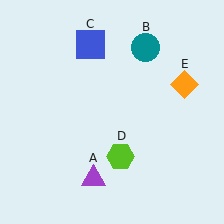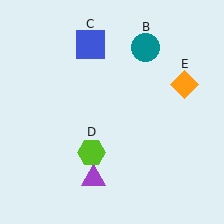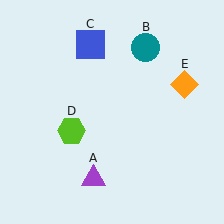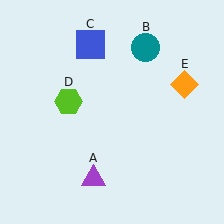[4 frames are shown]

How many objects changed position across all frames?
1 object changed position: lime hexagon (object D).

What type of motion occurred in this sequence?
The lime hexagon (object D) rotated clockwise around the center of the scene.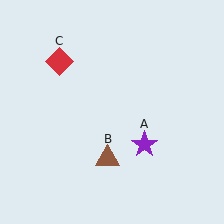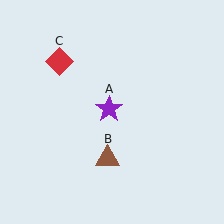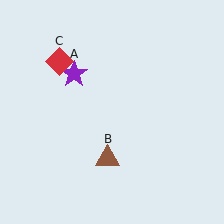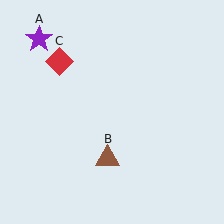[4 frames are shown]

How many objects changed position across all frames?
1 object changed position: purple star (object A).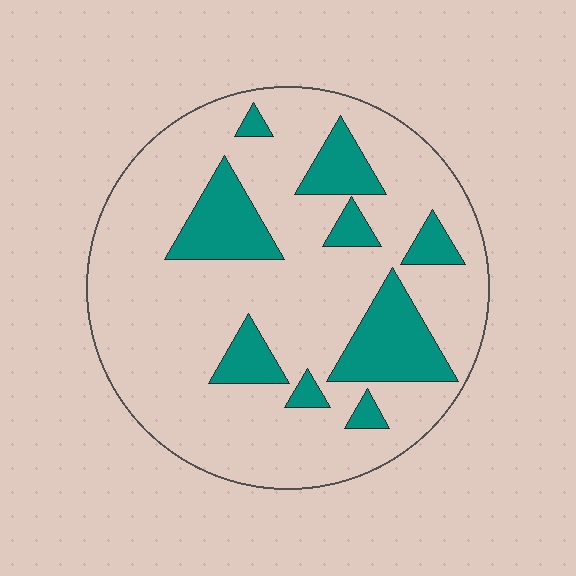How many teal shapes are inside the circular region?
9.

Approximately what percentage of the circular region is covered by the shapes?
Approximately 20%.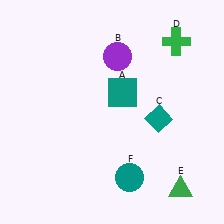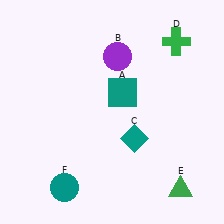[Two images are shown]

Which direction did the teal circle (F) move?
The teal circle (F) moved left.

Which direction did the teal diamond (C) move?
The teal diamond (C) moved left.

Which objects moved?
The objects that moved are: the teal diamond (C), the teal circle (F).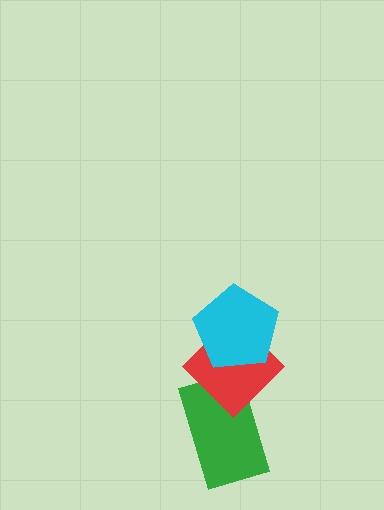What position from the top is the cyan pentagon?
The cyan pentagon is 1st from the top.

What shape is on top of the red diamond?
The cyan pentagon is on top of the red diamond.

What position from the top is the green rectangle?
The green rectangle is 3rd from the top.